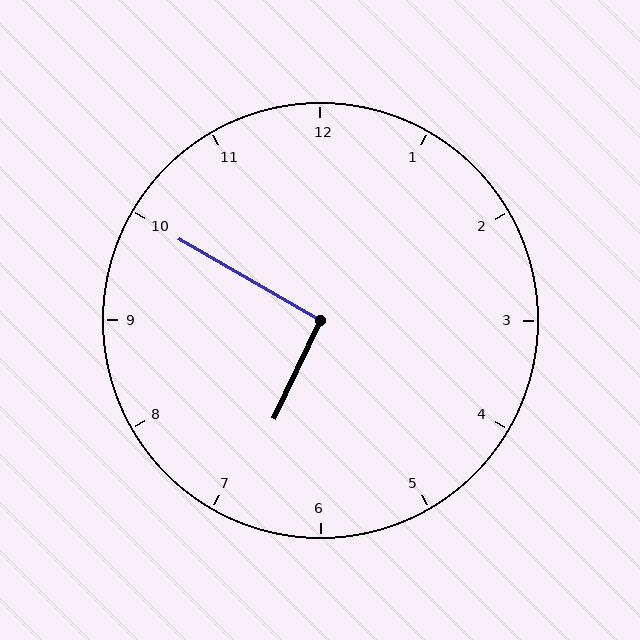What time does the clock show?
6:50.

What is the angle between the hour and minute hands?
Approximately 95 degrees.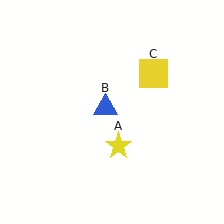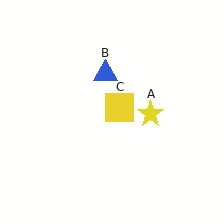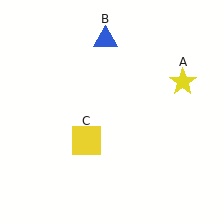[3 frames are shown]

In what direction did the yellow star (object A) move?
The yellow star (object A) moved up and to the right.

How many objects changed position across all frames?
3 objects changed position: yellow star (object A), blue triangle (object B), yellow square (object C).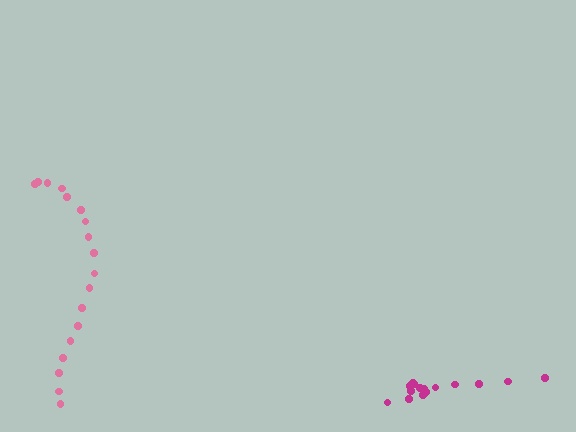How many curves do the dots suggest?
There are 2 distinct paths.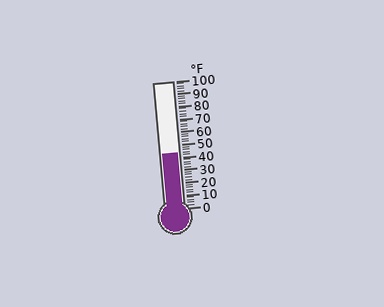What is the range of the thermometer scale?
The thermometer scale ranges from 0°F to 100°F.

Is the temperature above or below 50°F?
The temperature is below 50°F.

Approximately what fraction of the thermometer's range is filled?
The thermometer is filled to approximately 45% of its range.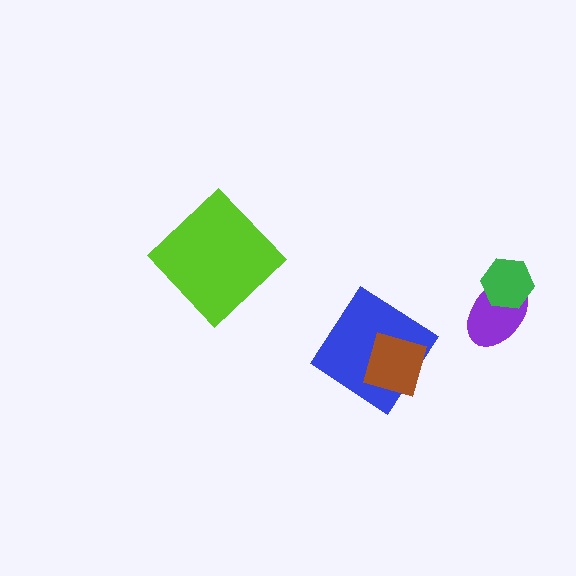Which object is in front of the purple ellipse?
The green hexagon is in front of the purple ellipse.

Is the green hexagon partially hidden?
No, no other shape covers it.